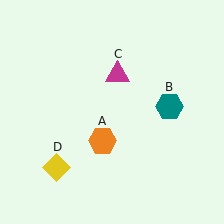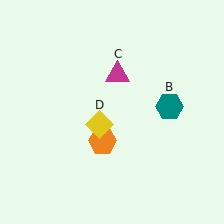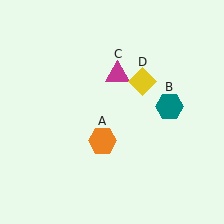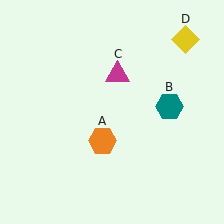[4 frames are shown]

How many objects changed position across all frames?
1 object changed position: yellow diamond (object D).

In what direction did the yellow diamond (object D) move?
The yellow diamond (object D) moved up and to the right.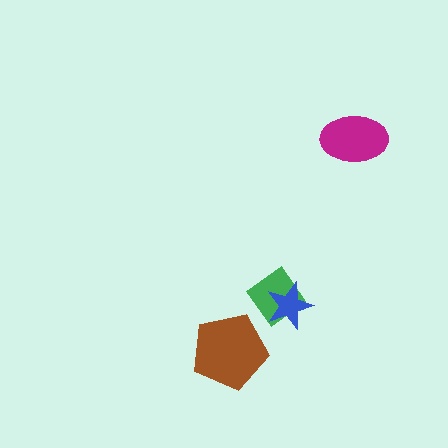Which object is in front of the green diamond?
The blue star is in front of the green diamond.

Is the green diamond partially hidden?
Yes, it is partially covered by another shape.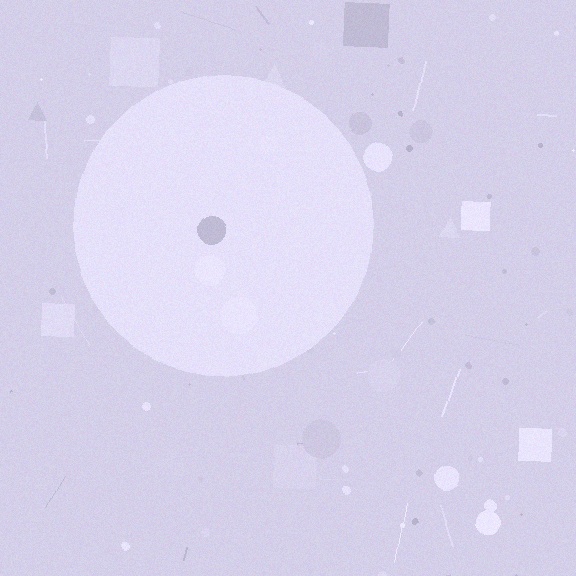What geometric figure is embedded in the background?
A circle is embedded in the background.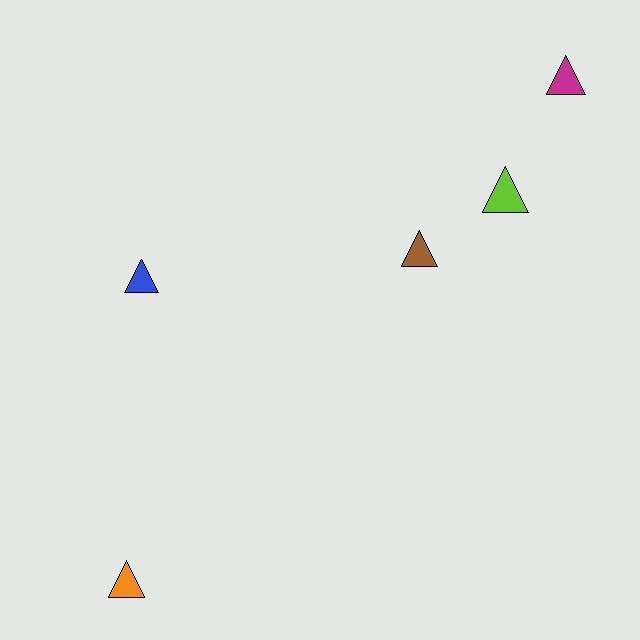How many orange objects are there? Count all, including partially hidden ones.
There is 1 orange object.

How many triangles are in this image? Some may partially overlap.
There are 5 triangles.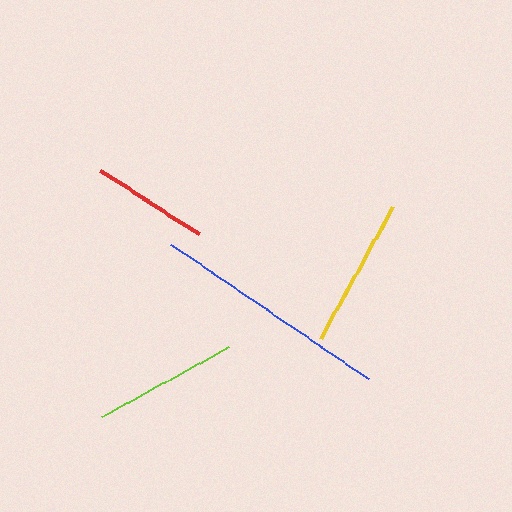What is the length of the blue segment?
The blue segment is approximately 239 pixels long.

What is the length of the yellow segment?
The yellow segment is approximately 151 pixels long.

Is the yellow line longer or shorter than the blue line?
The blue line is longer than the yellow line.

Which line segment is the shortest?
The red line is the shortest at approximately 118 pixels.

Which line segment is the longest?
The blue line is the longest at approximately 239 pixels.